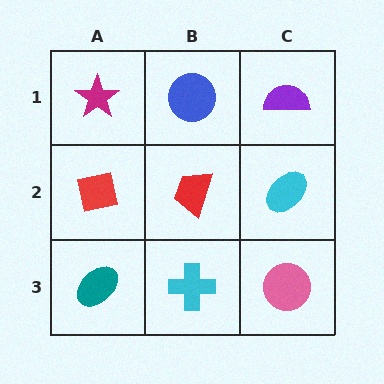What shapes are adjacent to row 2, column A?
A magenta star (row 1, column A), a teal ellipse (row 3, column A), a red trapezoid (row 2, column B).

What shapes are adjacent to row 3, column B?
A red trapezoid (row 2, column B), a teal ellipse (row 3, column A), a pink circle (row 3, column C).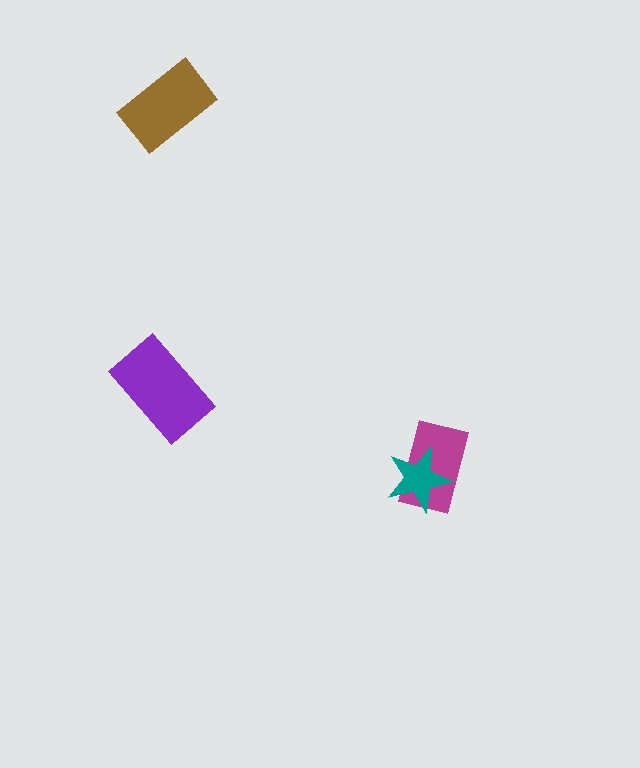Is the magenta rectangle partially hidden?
Yes, it is partially covered by another shape.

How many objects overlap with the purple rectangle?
0 objects overlap with the purple rectangle.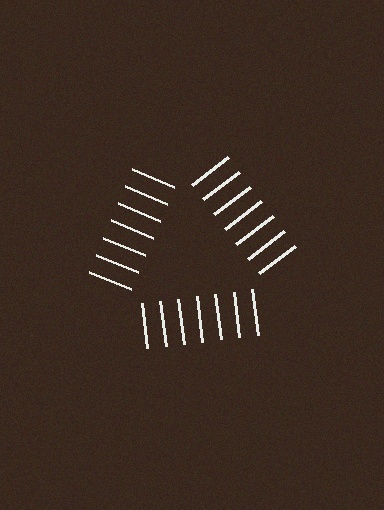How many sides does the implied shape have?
3 sides — the line-ends trace a triangle.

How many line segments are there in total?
21 — 7 along each of the 3 edges.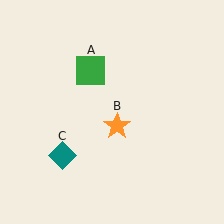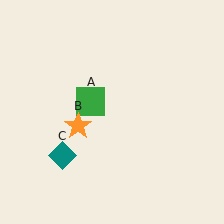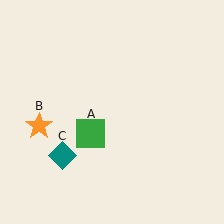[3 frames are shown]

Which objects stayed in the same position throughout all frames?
Teal diamond (object C) remained stationary.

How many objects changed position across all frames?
2 objects changed position: green square (object A), orange star (object B).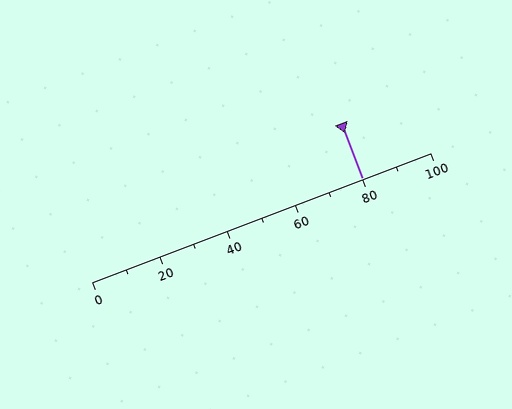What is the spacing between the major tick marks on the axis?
The major ticks are spaced 20 apart.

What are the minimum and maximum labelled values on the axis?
The axis runs from 0 to 100.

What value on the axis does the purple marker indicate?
The marker indicates approximately 80.